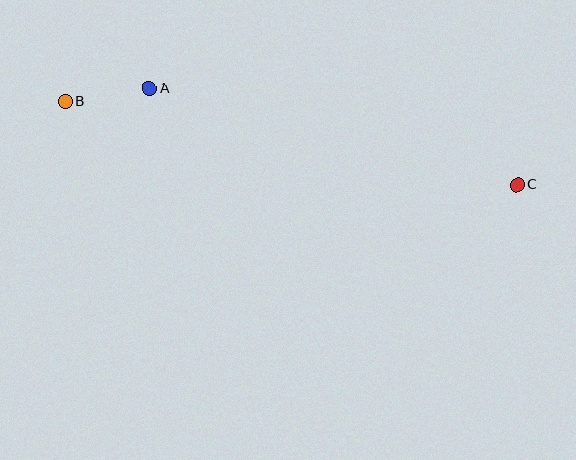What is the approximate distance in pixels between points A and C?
The distance between A and C is approximately 380 pixels.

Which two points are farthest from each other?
Points B and C are farthest from each other.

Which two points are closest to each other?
Points A and B are closest to each other.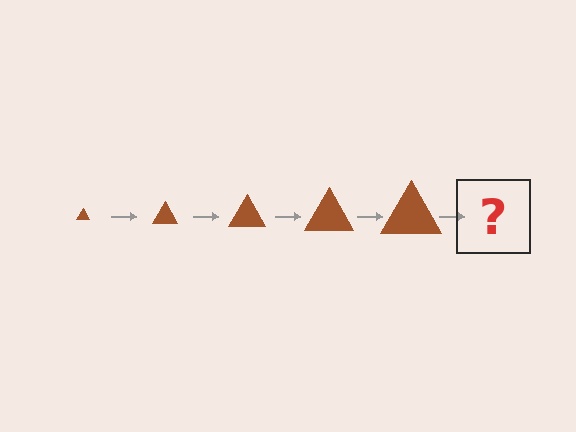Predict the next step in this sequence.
The next step is a brown triangle, larger than the previous one.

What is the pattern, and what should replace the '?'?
The pattern is that the triangle gets progressively larger each step. The '?' should be a brown triangle, larger than the previous one.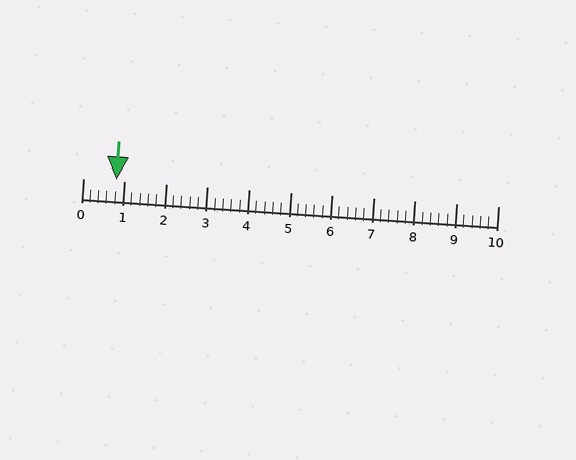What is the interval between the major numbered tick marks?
The major tick marks are spaced 1 units apart.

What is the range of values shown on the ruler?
The ruler shows values from 0 to 10.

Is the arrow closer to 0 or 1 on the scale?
The arrow is closer to 1.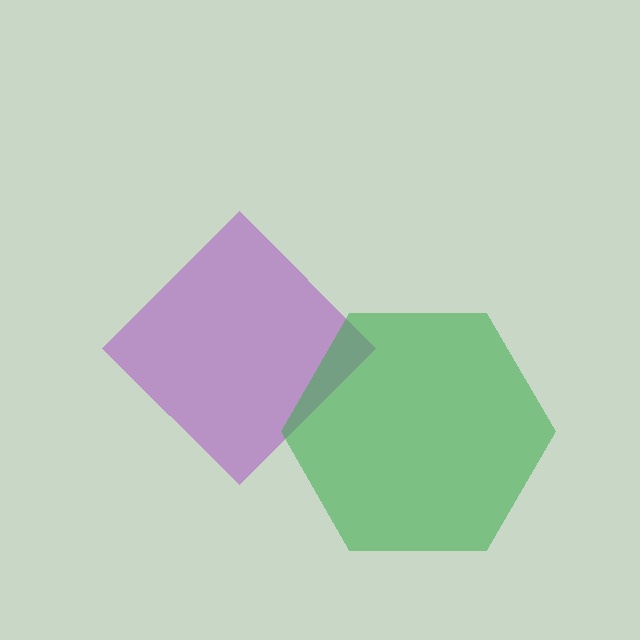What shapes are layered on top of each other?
The layered shapes are: a purple diamond, a green hexagon.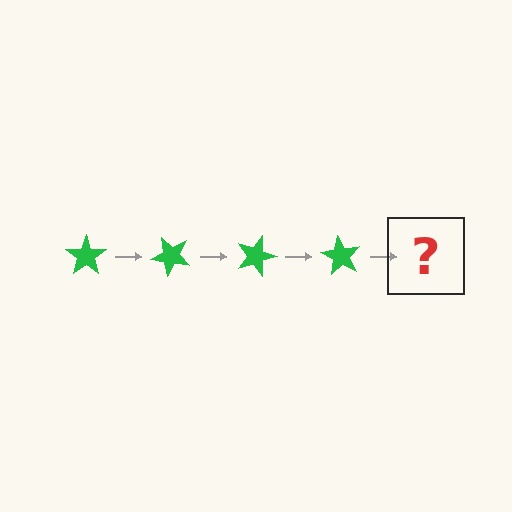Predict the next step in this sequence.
The next step is a green star rotated 180 degrees.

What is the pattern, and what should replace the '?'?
The pattern is that the star rotates 45 degrees each step. The '?' should be a green star rotated 180 degrees.